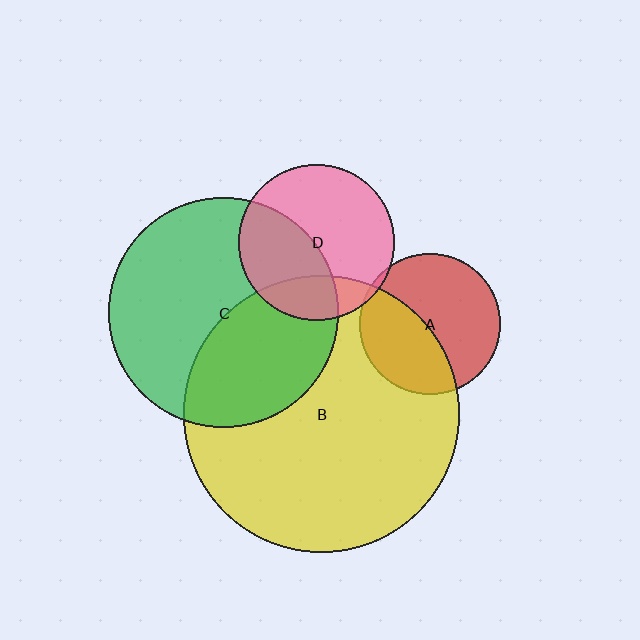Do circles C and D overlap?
Yes.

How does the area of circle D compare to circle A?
Approximately 1.2 times.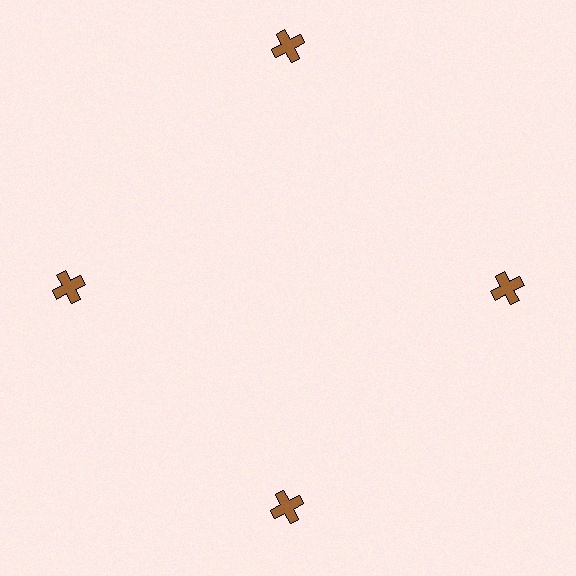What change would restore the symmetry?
The symmetry would be restored by moving it inward, back onto the ring so that all 4 crosses sit at equal angles and equal distance from the center.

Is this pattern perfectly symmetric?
No. The 4 brown crosses are arranged in a ring, but one element near the 12 o'clock position is pushed outward from the center, breaking the 4-fold rotational symmetry.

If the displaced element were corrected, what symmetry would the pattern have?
It would have 4-fold rotational symmetry — the pattern would map onto itself every 90 degrees.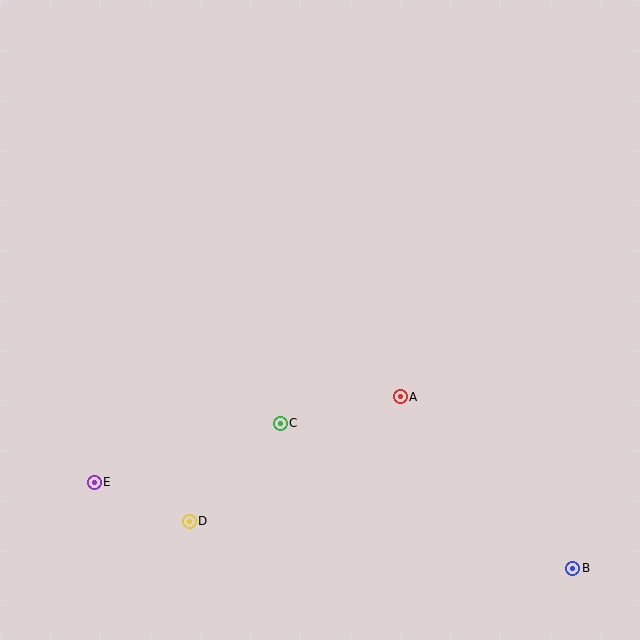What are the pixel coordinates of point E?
Point E is at (94, 482).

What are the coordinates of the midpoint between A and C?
The midpoint between A and C is at (340, 410).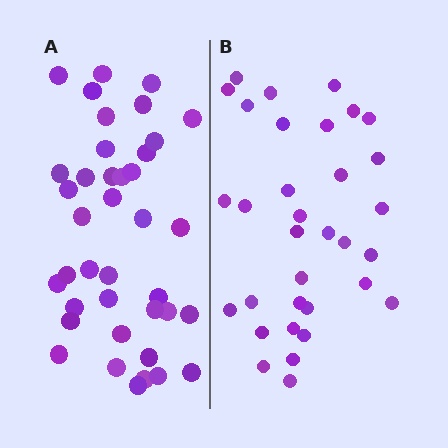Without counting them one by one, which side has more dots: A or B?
Region A (the left region) has more dots.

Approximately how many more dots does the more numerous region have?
Region A has about 6 more dots than region B.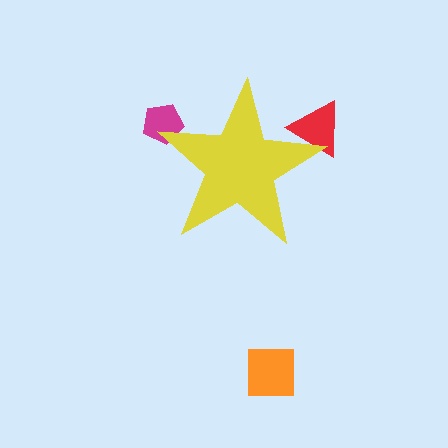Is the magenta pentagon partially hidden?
Yes, the magenta pentagon is partially hidden behind the yellow star.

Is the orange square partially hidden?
No, the orange square is fully visible.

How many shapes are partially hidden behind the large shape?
2 shapes are partially hidden.